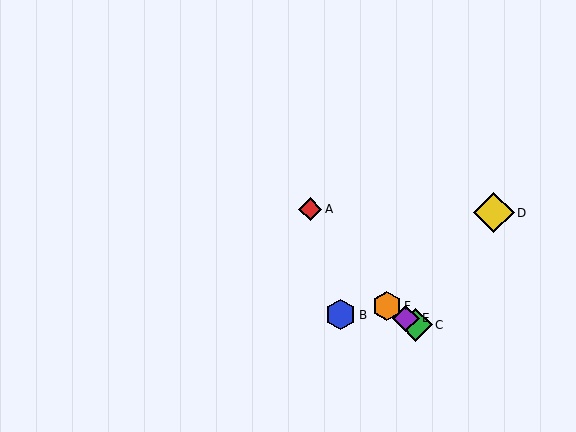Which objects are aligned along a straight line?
Objects C, E, F are aligned along a straight line.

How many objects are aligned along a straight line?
3 objects (C, E, F) are aligned along a straight line.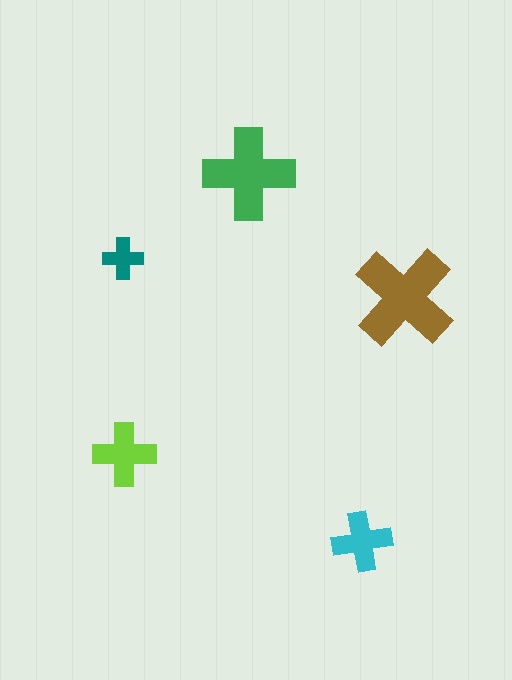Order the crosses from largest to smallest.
the brown one, the green one, the lime one, the cyan one, the teal one.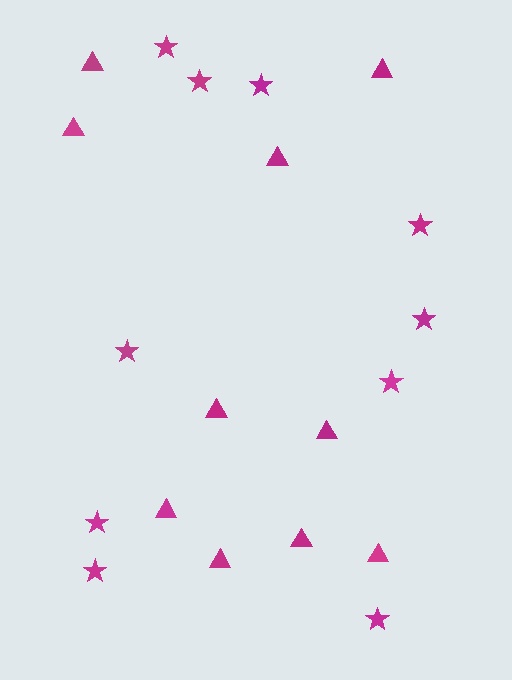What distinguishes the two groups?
There are 2 groups: one group of triangles (10) and one group of stars (10).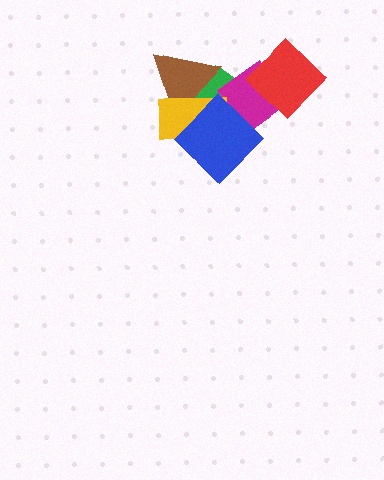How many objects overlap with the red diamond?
1 object overlaps with the red diamond.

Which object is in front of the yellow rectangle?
The blue diamond is in front of the yellow rectangle.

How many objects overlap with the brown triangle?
3 objects overlap with the brown triangle.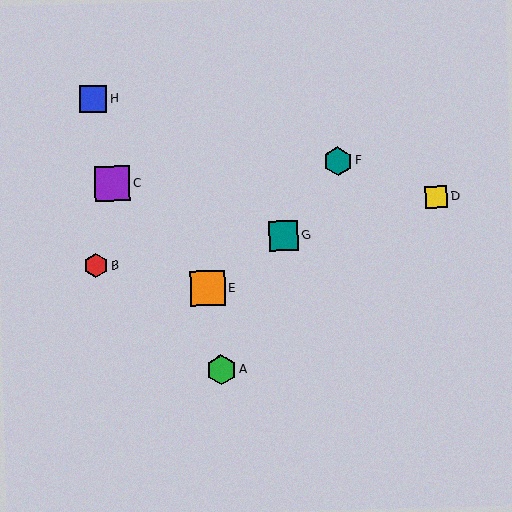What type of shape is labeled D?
Shape D is a yellow square.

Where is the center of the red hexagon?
The center of the red hexagon is at (96, 266).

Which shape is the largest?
The purple square (labeled C) is the largest.